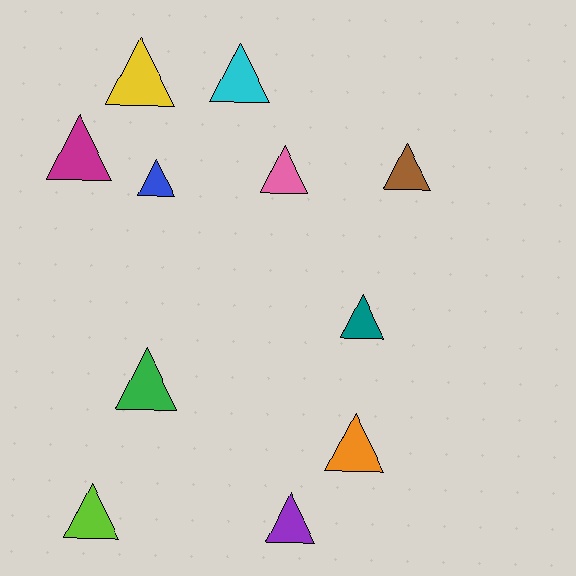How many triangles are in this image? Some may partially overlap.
There are 11 triangles.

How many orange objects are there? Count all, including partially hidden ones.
There is 1 orange object.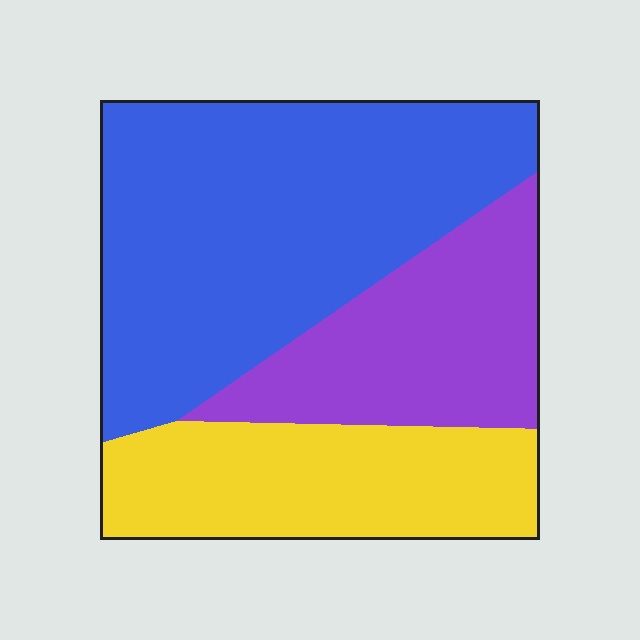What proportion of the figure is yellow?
Yellow covers 26% of the figure.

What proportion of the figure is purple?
Purple covers around 25% of the figure.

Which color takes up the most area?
Blue, at roughly 50%.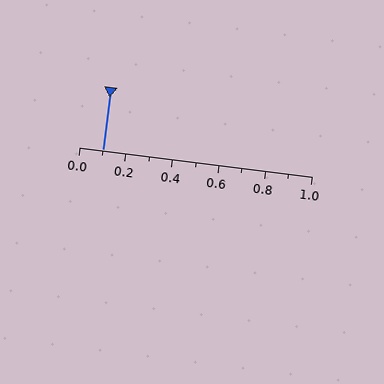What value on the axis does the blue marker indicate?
The marker indicates approximately 0.1.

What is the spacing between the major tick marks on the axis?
The major ticks are spaced 0.2 apart.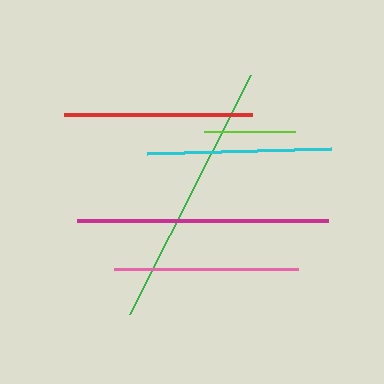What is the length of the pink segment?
The pink segment is approximately 184 pixels long.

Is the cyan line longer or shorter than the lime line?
The cyan line is longer than the lime line.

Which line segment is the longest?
The green line is the longest at approximately 267 pixels.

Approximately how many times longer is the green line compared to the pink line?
The green line is approximately 1.5 times the length of the pink line.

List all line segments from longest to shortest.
From longest to shortest: green, magenta, red, pink, cyan, lime.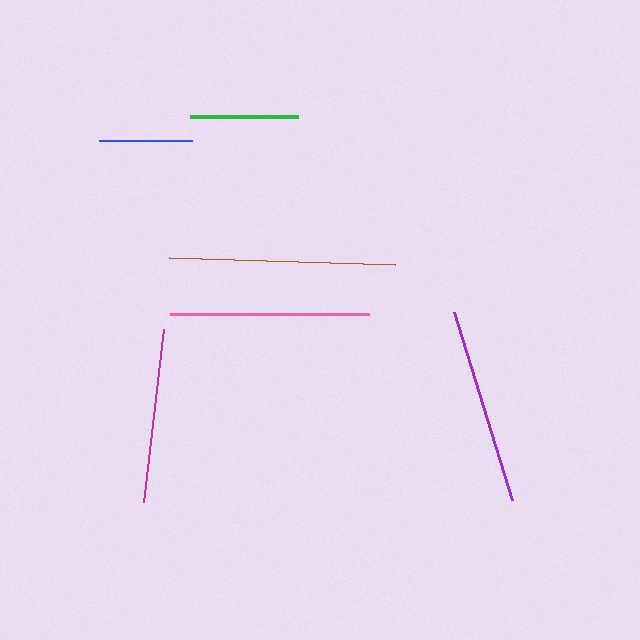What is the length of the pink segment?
The pink segment is approximately 199 pixels long.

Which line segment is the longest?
The brown line is the longest at approximately 226 pixels.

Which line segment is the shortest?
The blue line is the shortest at approximately 93 pixels.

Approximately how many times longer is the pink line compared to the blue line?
The pink line is approximately 2.1 times the length of the blue line.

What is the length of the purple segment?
The purple segment is approximately 197 pixels long.